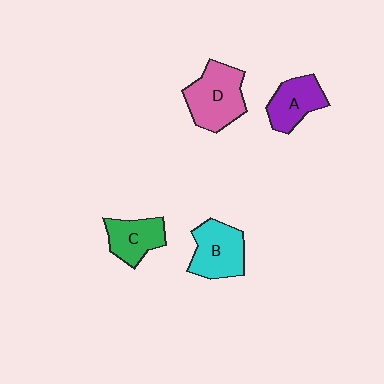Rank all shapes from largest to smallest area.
From largest to smallest: D (pink), B (cyan), A (purple), C (green).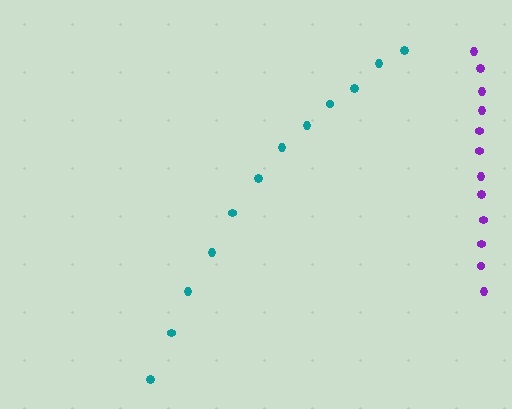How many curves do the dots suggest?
There are 2 distinct paths.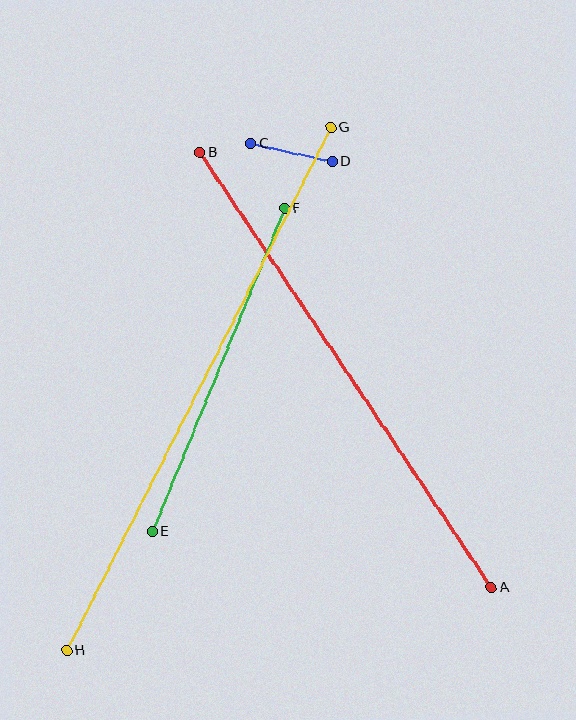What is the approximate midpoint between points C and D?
The midpoint is at approximately (291, 152) pixels.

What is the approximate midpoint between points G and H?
The midpoint is at approximately (199, 389) pixels.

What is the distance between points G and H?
The distance is approximately 586 pixels.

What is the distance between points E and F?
The distance is approximately 349 pixels.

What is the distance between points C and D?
The distance is approximately 83 pixels.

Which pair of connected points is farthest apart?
Points G and H are farthest apart.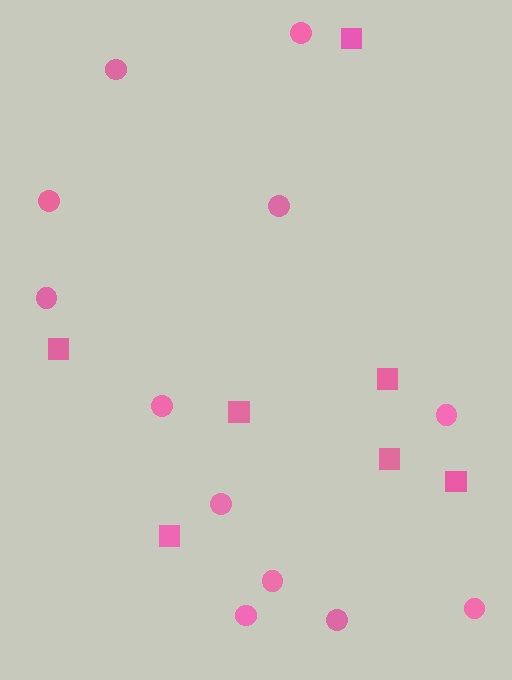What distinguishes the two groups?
There are 2 groups: one group of squares (7) and one group of circles (12).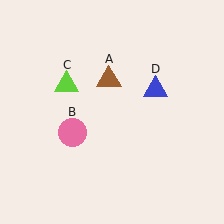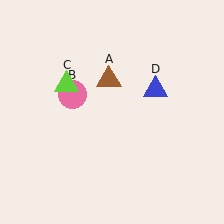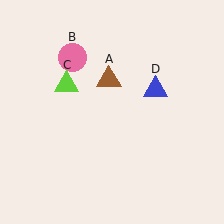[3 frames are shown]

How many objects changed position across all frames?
1 object changed position: pink circle (object B).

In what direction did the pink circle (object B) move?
The pink circle (object B) moved up.